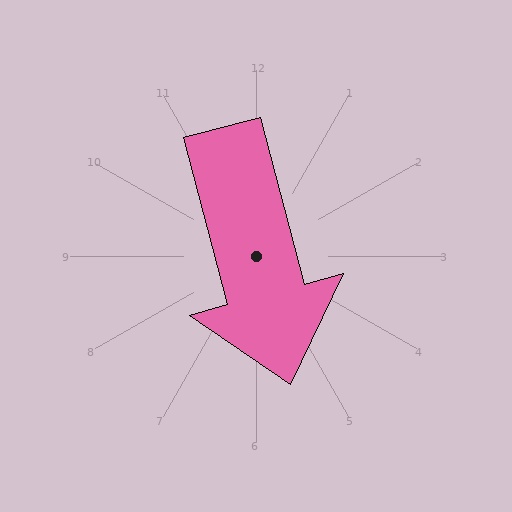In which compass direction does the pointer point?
South.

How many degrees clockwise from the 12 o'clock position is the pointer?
Approximately 165 degrees.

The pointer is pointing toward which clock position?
Roughly 5 o'clock.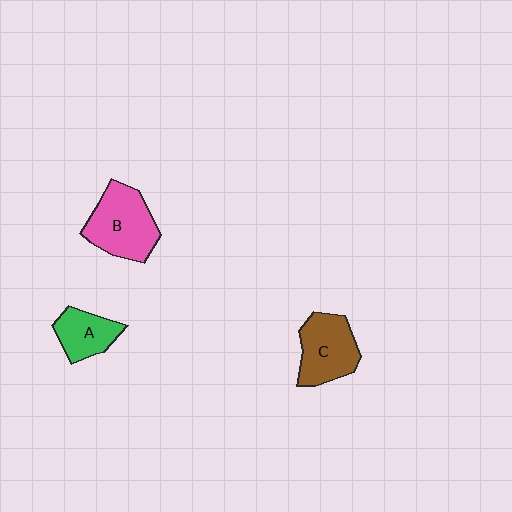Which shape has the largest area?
Shape B (pink).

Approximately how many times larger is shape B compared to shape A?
Approximately 1.6 times.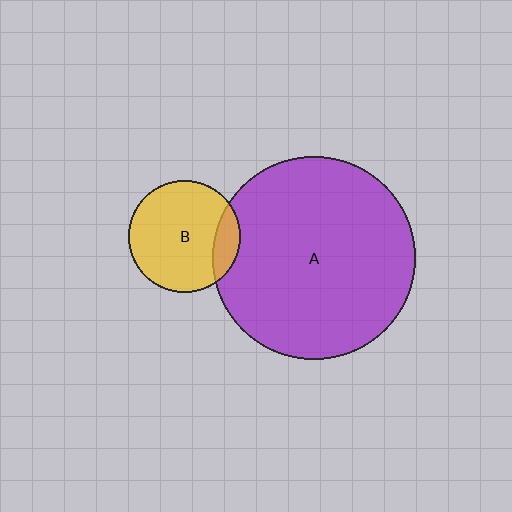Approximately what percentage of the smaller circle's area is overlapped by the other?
Approximately 15%.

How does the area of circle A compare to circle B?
Approximately 3.3 times.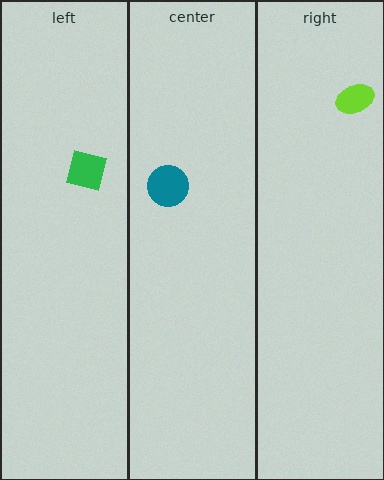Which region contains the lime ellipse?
The right region.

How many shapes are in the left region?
1.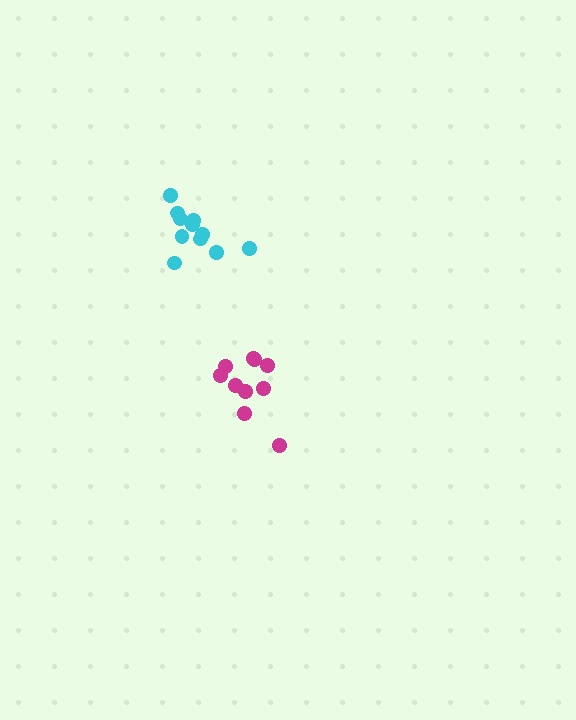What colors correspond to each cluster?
The clusters are colored: magenta, cyan.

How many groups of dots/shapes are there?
There are 2 groups.